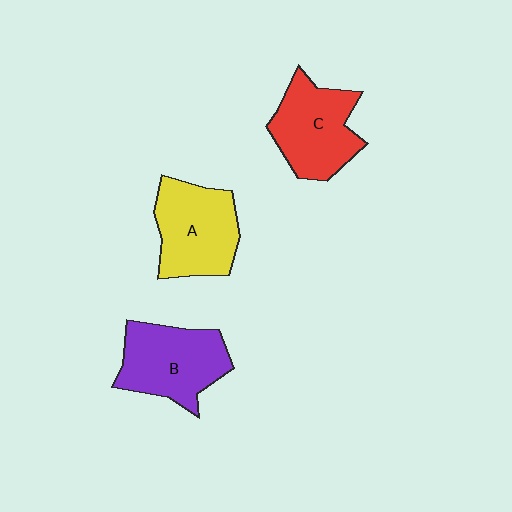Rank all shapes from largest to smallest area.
From largest to smallest: B (purple), A (yellow), C (red).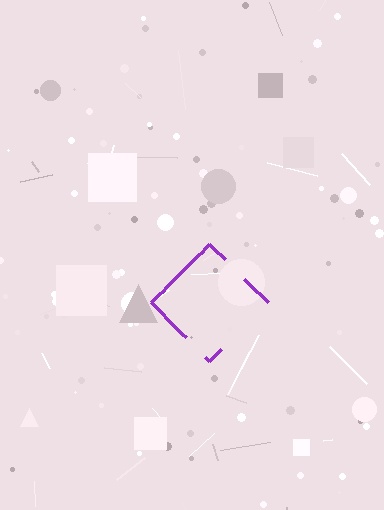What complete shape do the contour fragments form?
The contour fragments form a diamond.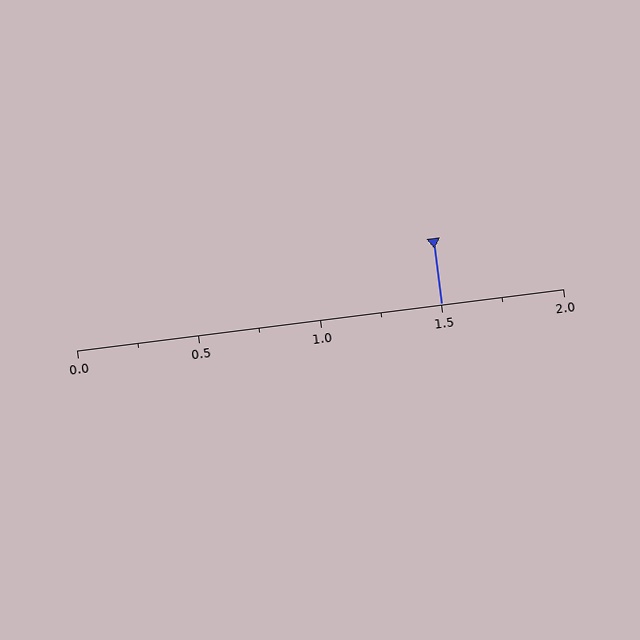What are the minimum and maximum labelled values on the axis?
The axis runs from 0.0 to 2.0.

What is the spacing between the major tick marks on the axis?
The major ticks are spaced 0.5 apart.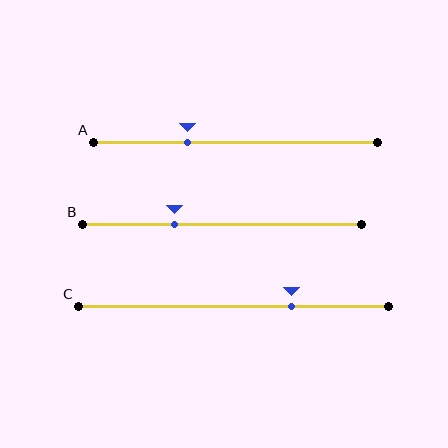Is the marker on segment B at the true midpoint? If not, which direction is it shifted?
No, the marker on segment B is shifted to the left by about 17% of the segment length.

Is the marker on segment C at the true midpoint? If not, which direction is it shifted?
No, the marker on segment C is shifted to the right by about 19% of the segment length.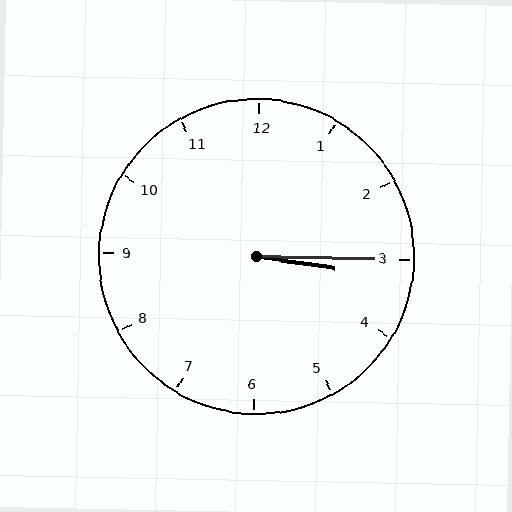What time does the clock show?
3:15.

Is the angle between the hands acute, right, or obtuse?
It is acute.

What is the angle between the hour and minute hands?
Approximately 8 degrees.